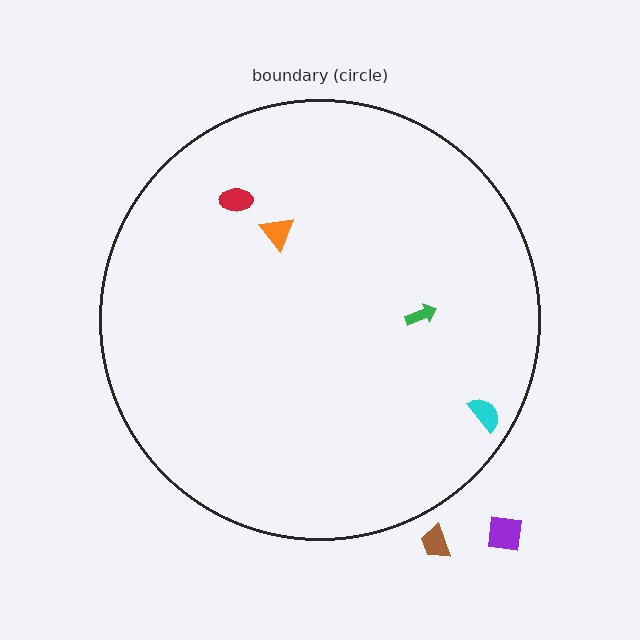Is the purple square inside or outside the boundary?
Outside.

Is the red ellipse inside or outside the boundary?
Inside.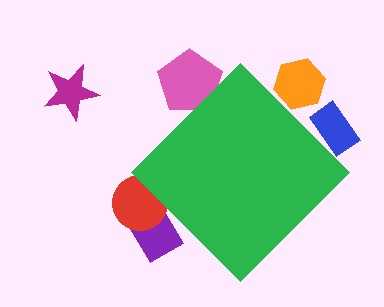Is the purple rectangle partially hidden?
Yes, the purple rectangle is partially hidden behind the green diamond.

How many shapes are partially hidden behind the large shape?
5 shapes are partially hidden.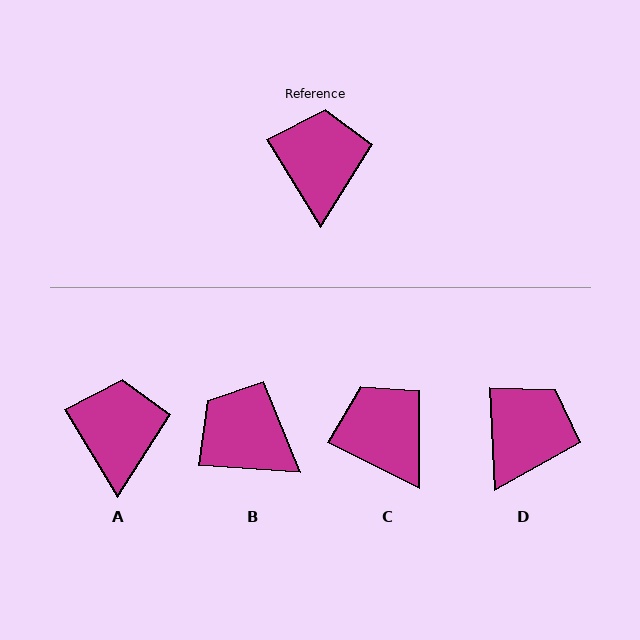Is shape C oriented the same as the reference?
No, it is off by about 33 degrees.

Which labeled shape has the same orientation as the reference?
A.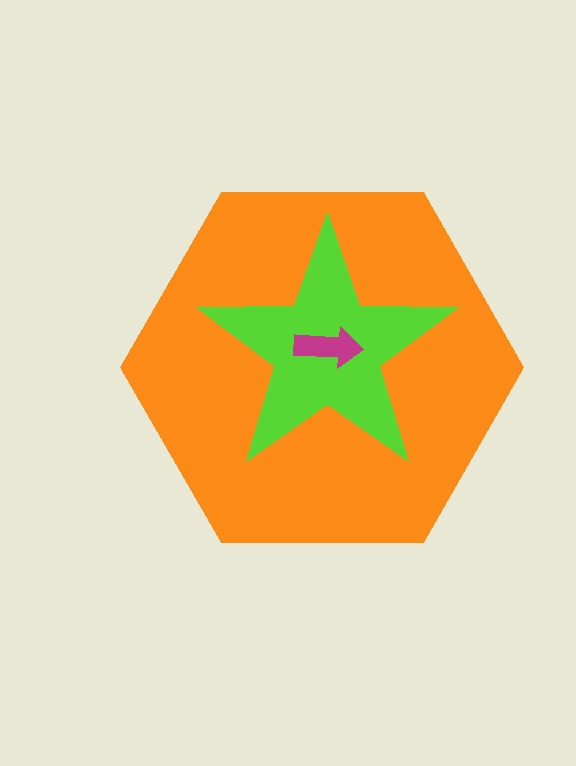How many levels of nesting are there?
3.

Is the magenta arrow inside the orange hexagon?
Yes.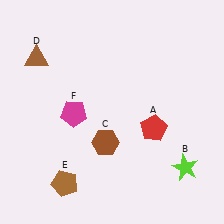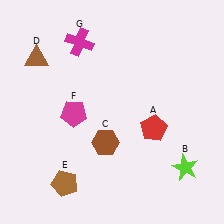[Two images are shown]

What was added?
A magenta cross (G) was added in Image 2.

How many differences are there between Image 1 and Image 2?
There is 1 difference between the two images.